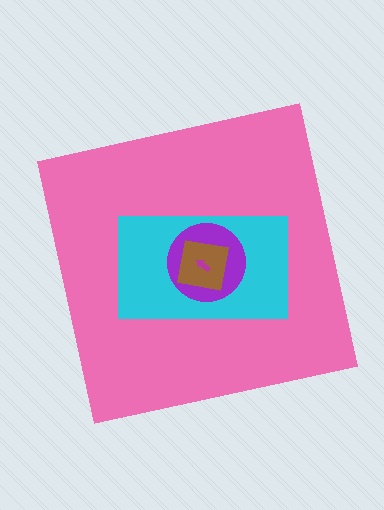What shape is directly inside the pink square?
The cyan rectangle.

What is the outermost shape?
The pink square.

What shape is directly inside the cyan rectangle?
The purple circle.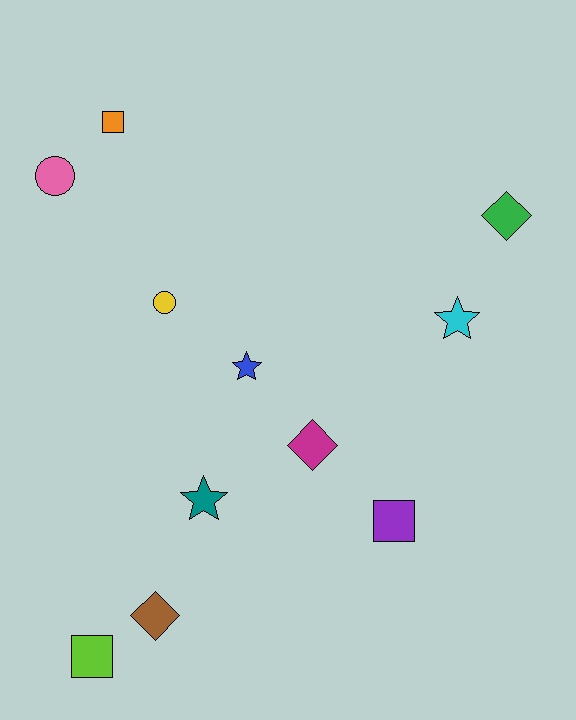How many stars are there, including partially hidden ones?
There are 3 stars.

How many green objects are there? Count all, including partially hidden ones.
There is 1 green object.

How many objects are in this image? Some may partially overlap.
There are 11 objects.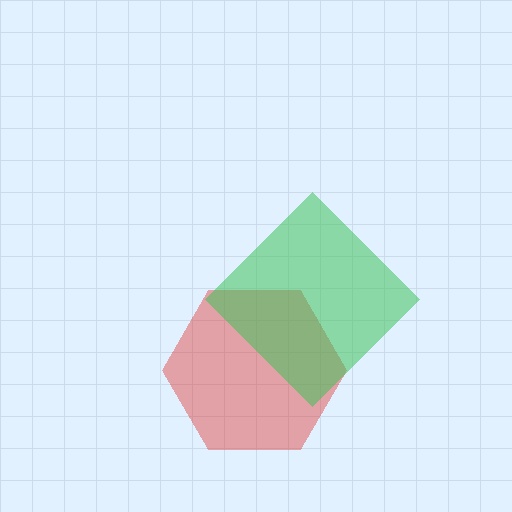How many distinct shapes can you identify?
There are 2 distinct shapes: a red hexagon, a green diamond.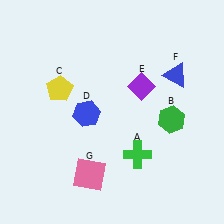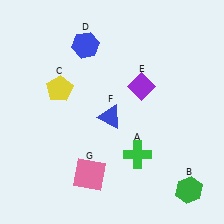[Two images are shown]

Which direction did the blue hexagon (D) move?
The blue hexagon (D) moved up.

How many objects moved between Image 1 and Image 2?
3 objects moved between the two images.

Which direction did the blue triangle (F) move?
The blue triangle (F) moved left.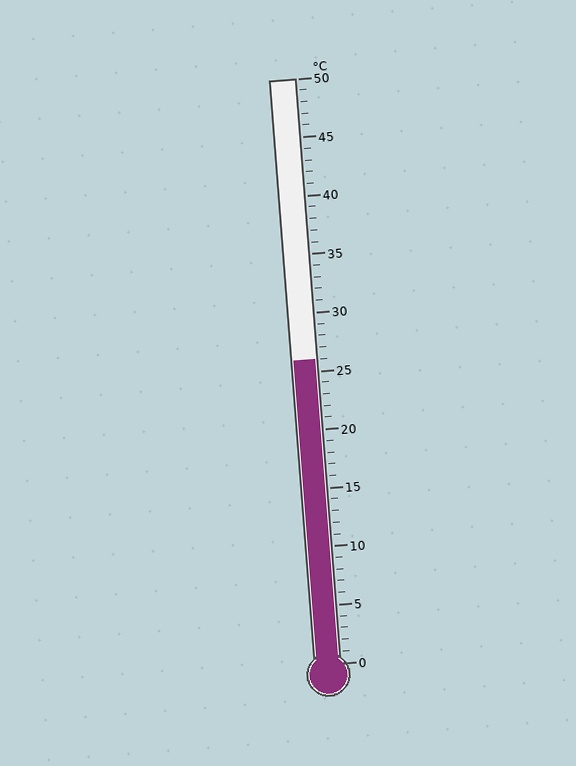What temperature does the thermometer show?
The thermometer shows approximately 26°C.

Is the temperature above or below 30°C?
The temperature is below 30°C.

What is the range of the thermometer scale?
The thermometer scale ranges from 0°C to 50°C.